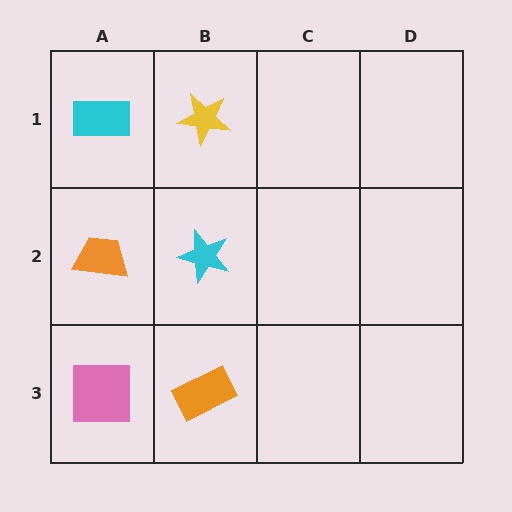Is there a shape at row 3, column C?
No, that cell is empty.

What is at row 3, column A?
A pink square.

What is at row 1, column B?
A yellow star.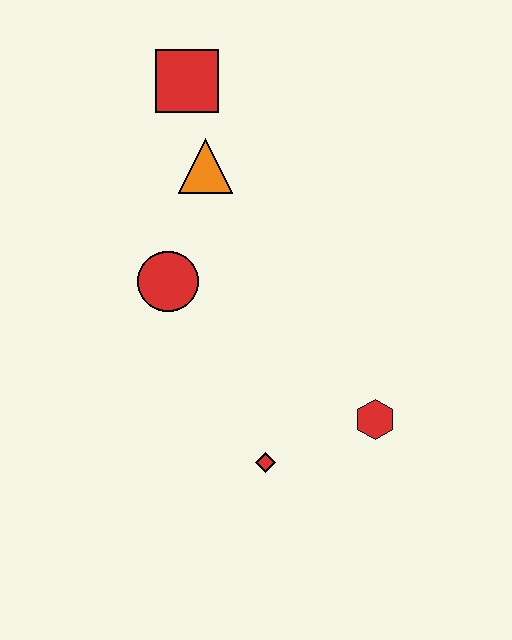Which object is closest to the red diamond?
The red hexagon is closest to the red diamond.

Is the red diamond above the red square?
No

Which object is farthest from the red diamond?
The red square is farthest from the red diamond.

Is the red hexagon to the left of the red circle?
No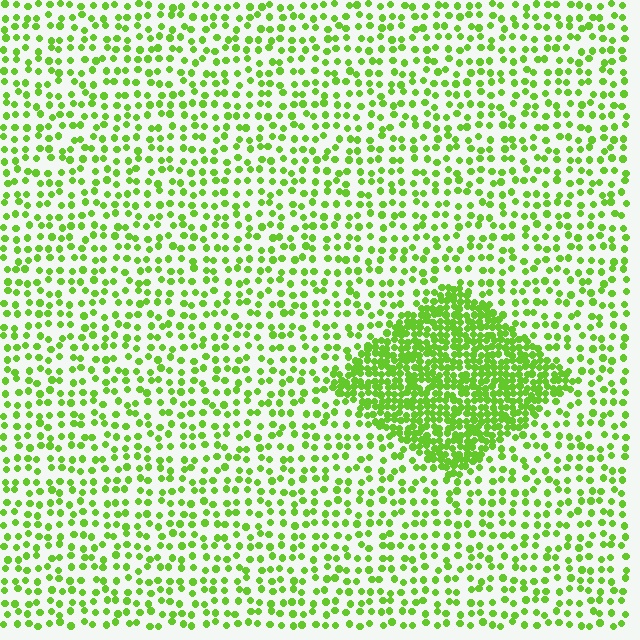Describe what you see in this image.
The image contains small lime elements arranged at two different densities. A diamond-shaped region is visible where the elements are more densely packed than the surrounding area.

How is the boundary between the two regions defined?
The boundary is defined by a change in element density (approximately 2.8x ratio). All elements are the same color, size, and shape.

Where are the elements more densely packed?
The elements are more densely packed inside the diamond boundary.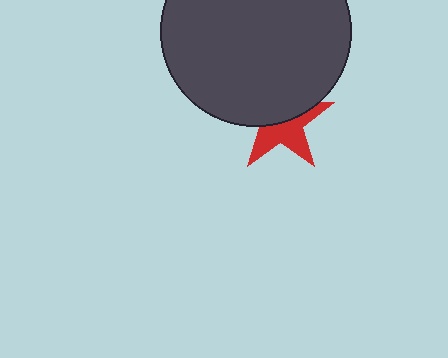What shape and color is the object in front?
The object in front is a dark gray circle.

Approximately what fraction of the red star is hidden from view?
Roughly 52% of the red star is hidden behind the dark gray circle.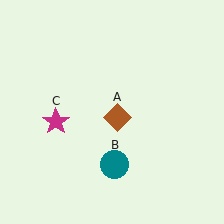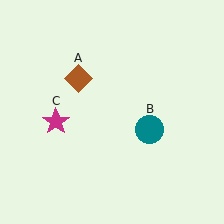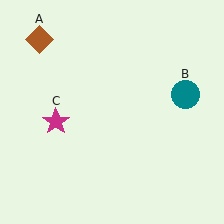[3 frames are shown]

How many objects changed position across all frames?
2 objects changed position: brown diamond (object A), teal circle (object B).